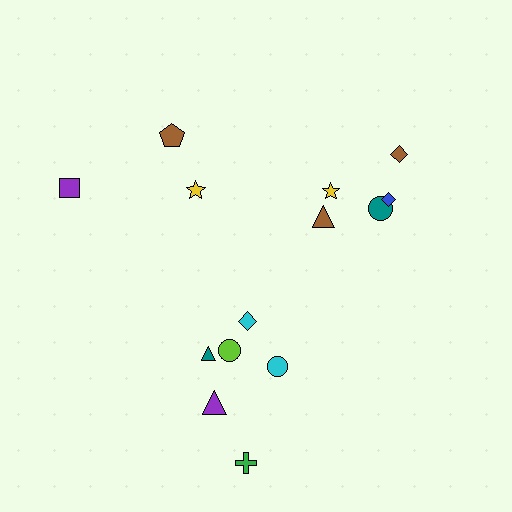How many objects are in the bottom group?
There are 6 objects.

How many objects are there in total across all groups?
There are 14 objects.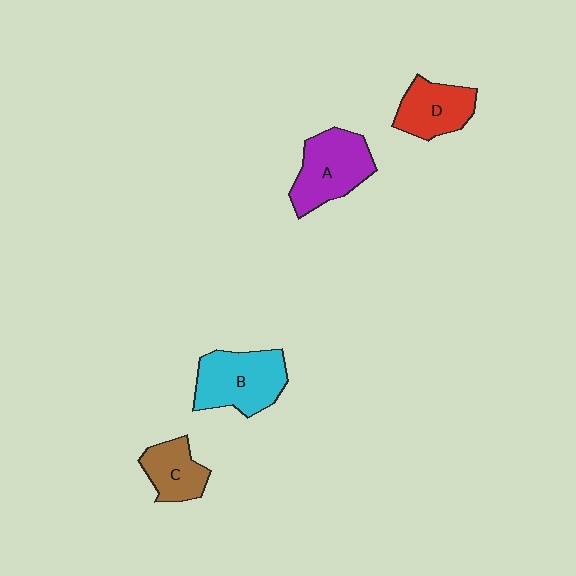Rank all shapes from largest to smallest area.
From largest to smallest: B (cyan), A (purple), D (red), C (brown).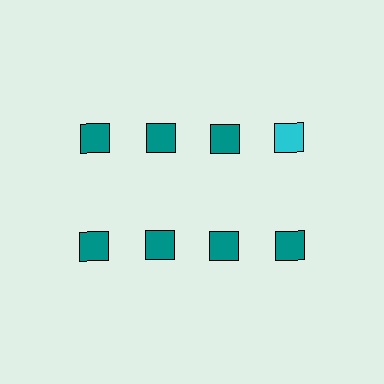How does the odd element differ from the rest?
It has a different color: cyan instead of teal.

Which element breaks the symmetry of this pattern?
The cyan square in the top row, second from right column breaks the symmetry. All other shapes are teal squares.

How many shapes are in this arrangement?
There are 8 shapes arranged in a grid pattern.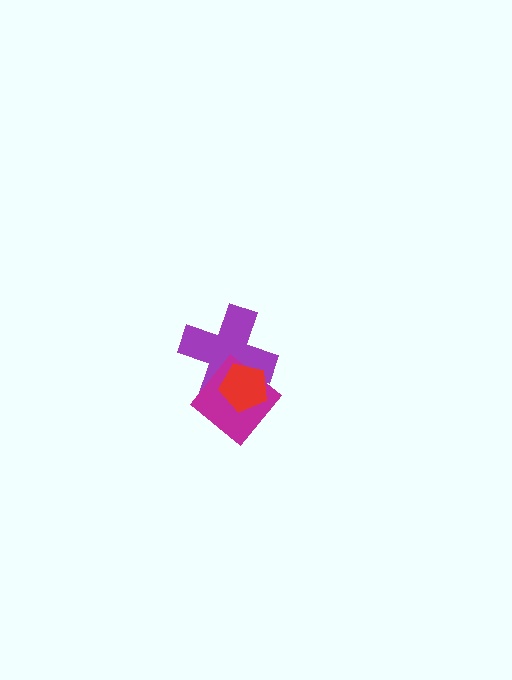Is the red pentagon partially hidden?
No, no other shape covers it.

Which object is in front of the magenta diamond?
The red pentagon is in front of the magenta diamond.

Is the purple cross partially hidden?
Yes, it is partially covered by another shape.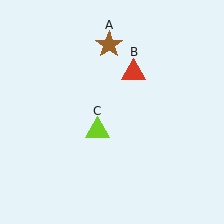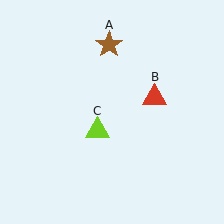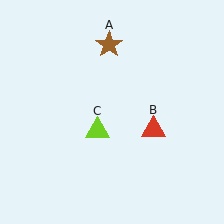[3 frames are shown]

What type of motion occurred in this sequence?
The red triangle (object B) rotated clockwise around the center of the scene.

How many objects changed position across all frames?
1 object changed position: red triangle (object B).